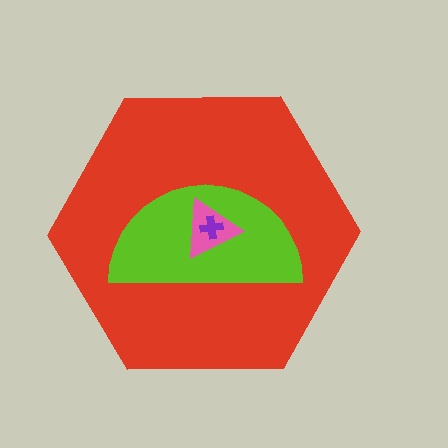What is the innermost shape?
The purple cross.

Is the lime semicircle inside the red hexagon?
Yes.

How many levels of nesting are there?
4.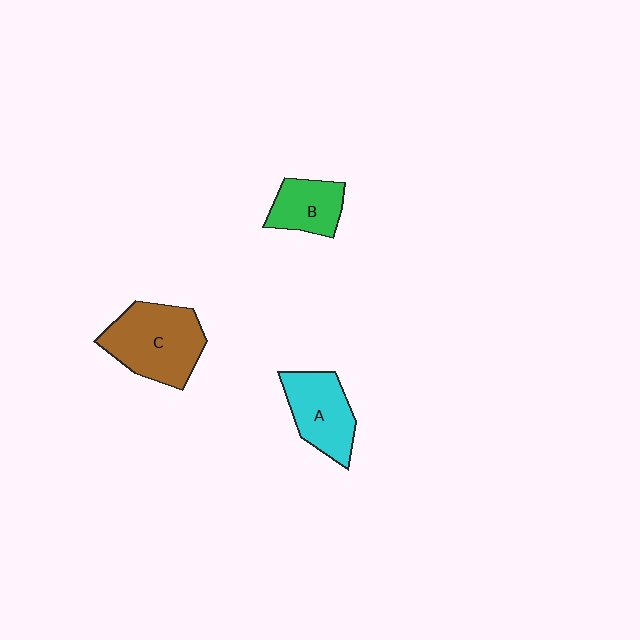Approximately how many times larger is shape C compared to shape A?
Approximately 1.4 times.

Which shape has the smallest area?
Shape B (green).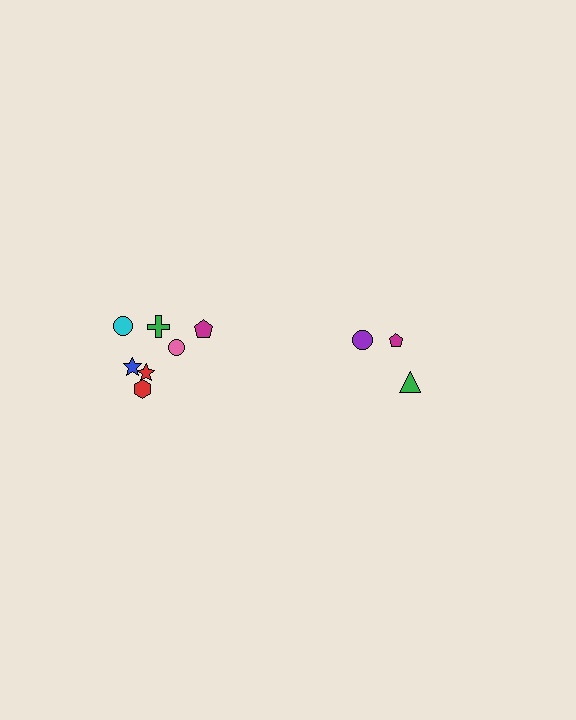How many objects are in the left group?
There are 7 objects.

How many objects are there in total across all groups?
There are 10 objects.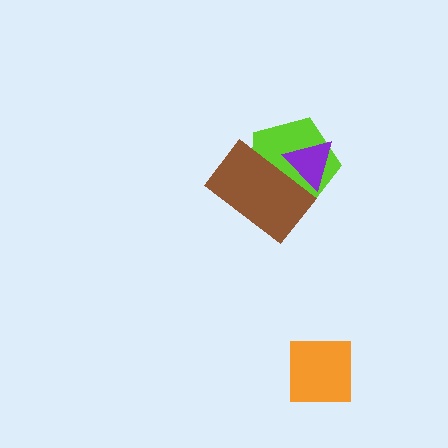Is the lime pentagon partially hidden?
Yes, it is partially covered by another shape.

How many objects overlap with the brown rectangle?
2 objects overlap with the brown rectangle.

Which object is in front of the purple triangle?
The brown rectangle is in front of the purple triangle.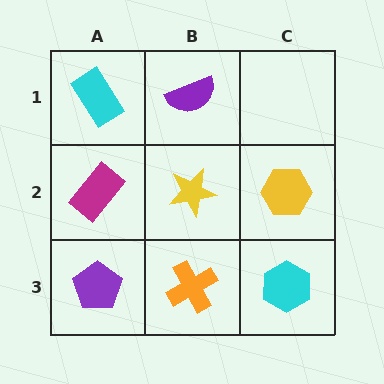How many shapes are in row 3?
3 shapes.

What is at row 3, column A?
A purple pentagon.